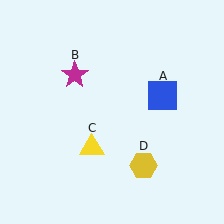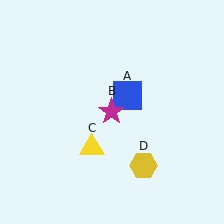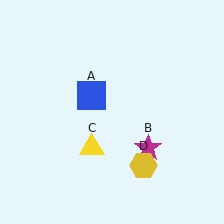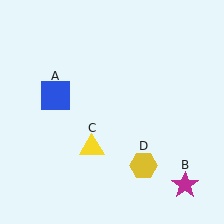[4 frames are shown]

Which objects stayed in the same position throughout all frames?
Yellow triangle (object C) and yellow hexagon (object D) remained stationary.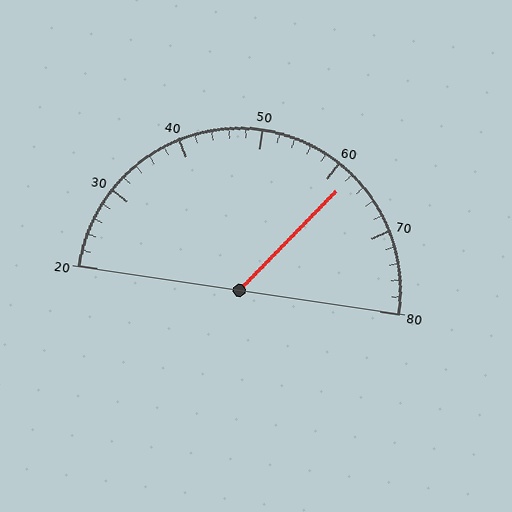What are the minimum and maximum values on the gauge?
The gauge ranges from 20 to 80.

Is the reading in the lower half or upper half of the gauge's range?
The reading is in the upper half of the range (20 to 80).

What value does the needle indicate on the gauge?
The needle indicates approximately 62.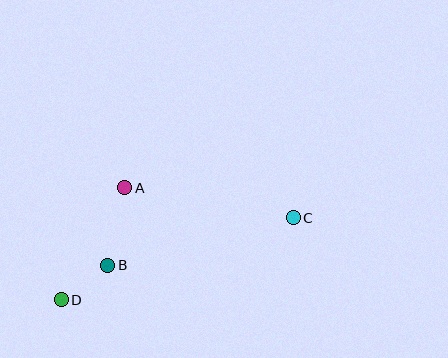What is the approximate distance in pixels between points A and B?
The distance between A and B is approximately 79 pixels.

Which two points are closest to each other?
Points B and D are closest to each other.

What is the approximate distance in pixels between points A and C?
The distance between A and C is approximately 171 pixels.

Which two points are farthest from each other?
Points C and D are farthest from each other.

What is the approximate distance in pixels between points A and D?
The distance between A and D is approximately 129 pixels.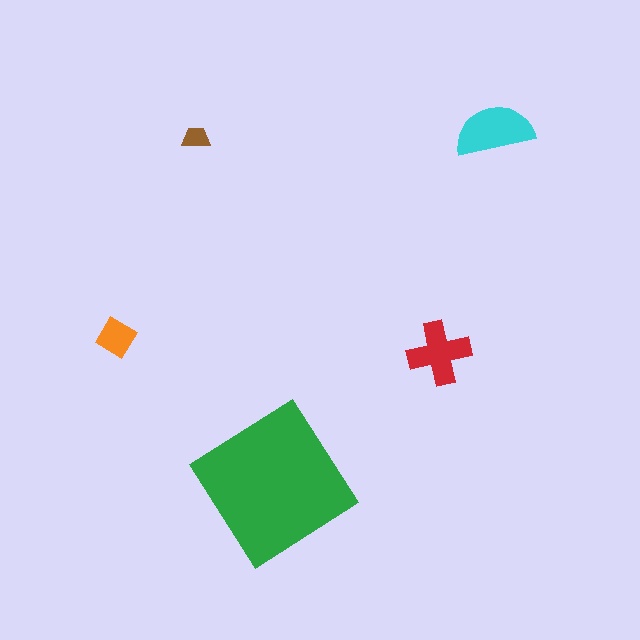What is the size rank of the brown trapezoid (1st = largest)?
5th.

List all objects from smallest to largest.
The brown trapezoid, the orange diamond, the red cross, the cyan semicircle, the green diamond.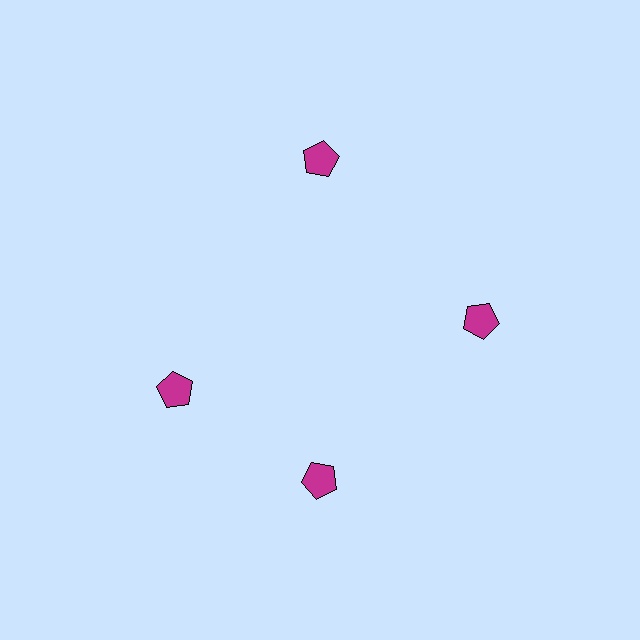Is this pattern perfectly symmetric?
No. The 4 magenta pentagons are arranged in a ring, but one element near the 9 o'clock position is rotated out of alignment along the ring, breaking the 4-fold rotational symmetry.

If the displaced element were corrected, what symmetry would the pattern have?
It would have 4-fold rotational symmetry — the pattern would map onto itself every 90 degrees.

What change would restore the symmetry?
The symmetry would be restored by rotating it back into even spacing with its neighbors so that all 4 pentagons sit at equal angles and equal distance from the center.